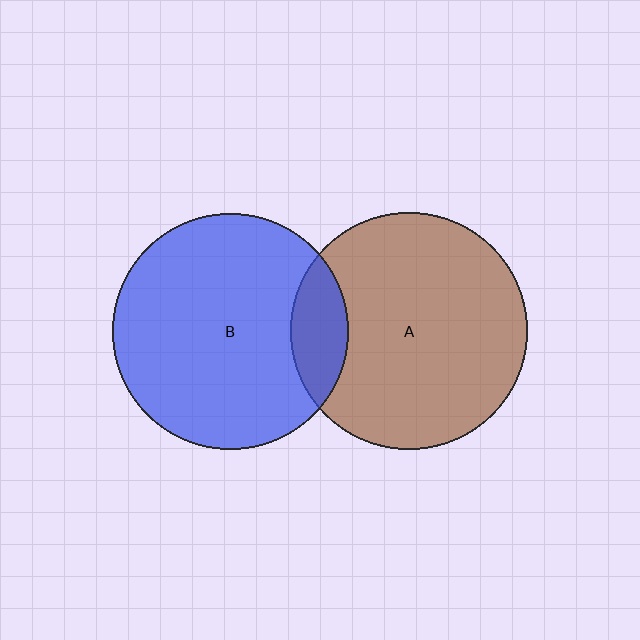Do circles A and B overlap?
Yes.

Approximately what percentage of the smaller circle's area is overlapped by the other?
Approximately 15%.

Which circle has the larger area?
Circle A (brown).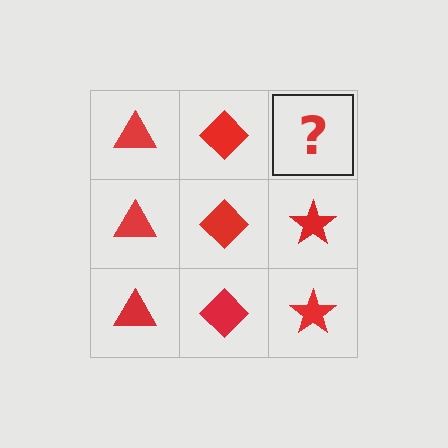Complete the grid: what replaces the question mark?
The question mark should be replaced with a red star.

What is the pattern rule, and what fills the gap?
The rule is that each column has a consistent shape. The gap should be filled with a red star.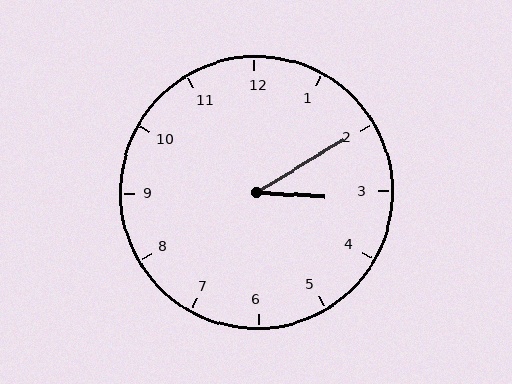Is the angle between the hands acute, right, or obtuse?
It is acute.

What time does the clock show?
3:10.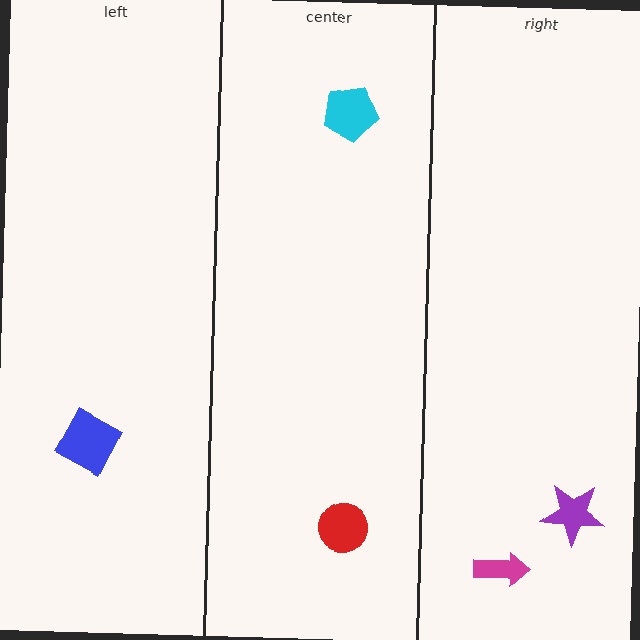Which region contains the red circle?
The center region.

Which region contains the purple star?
The right region.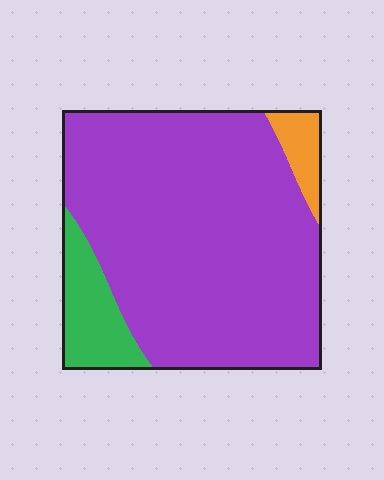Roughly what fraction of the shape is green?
Green takes up about one eighth (1/8) of the shape.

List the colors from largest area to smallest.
From largest to smallest: purple, green, orange.